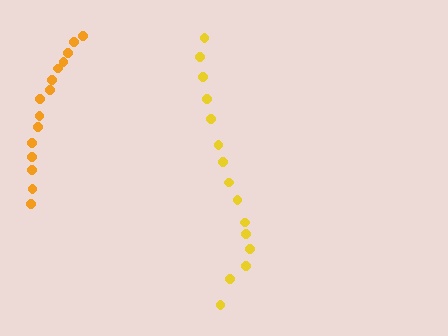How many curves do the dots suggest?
There are 2 distinct paths.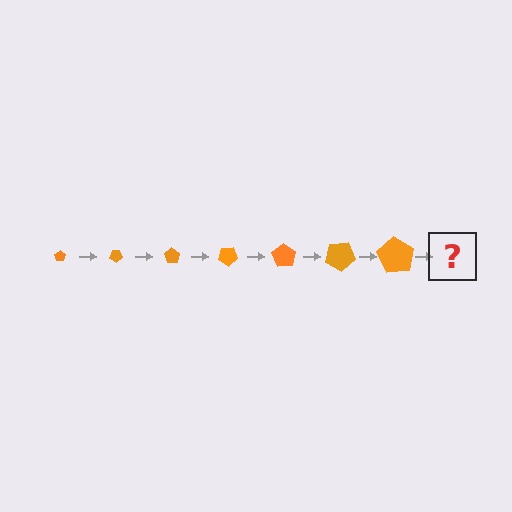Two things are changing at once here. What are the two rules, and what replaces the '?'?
The two rules are that the pentagon grows larger each step and it rotates 35 degrees each step. The '?' should be a pentagon, larger than the previous one and rotated 245 degrees from the start.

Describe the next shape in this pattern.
It should be a pentagon, larger than the previous one and rotated 245 degrees from the start.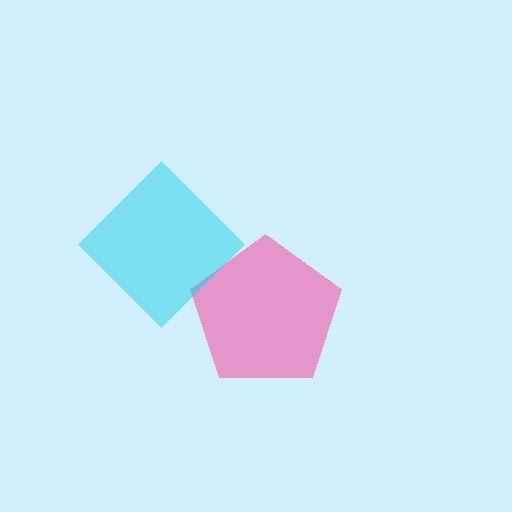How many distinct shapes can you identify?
There are 2 distinct shapes: a pink pentagon, a cyan diamond.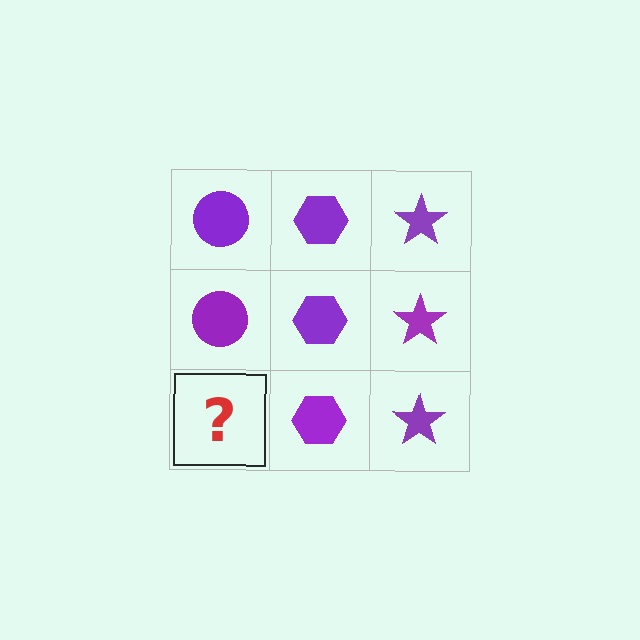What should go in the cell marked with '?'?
The missing cell should contain a purple circle.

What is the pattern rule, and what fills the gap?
The rule is that each column has a consistent shape. The gap should be filled with a purple circle.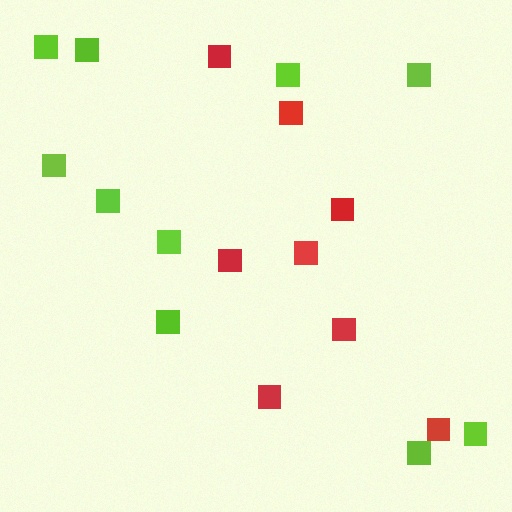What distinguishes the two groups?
There are 2 groups: one group of lime squares (10) and one group of red squares (8).